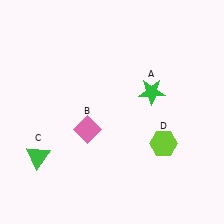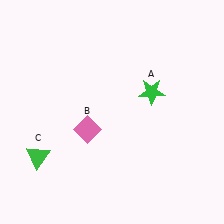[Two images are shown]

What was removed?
The lime hexagon (D) was removed in Image 2.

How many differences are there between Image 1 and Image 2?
There is 1 difference between the two images.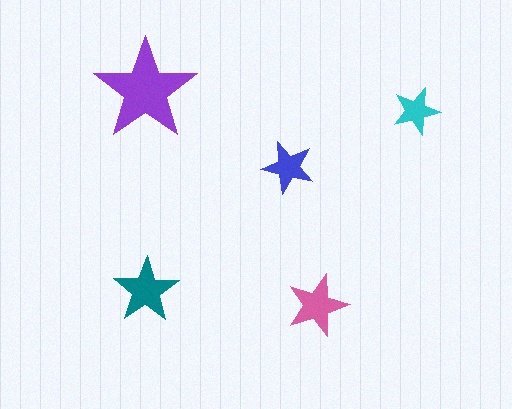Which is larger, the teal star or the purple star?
The purple one.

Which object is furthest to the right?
The cyan star is rightmost.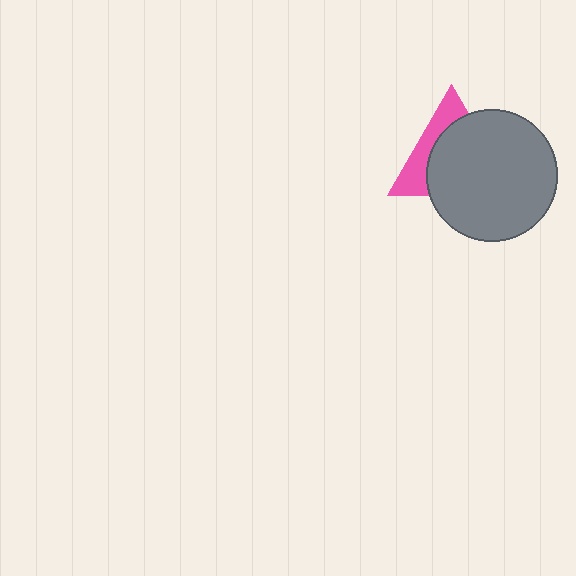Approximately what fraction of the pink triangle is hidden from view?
Roughly 65% of the pink triangle is hidden behind the gray circle.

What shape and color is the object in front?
The object in front is a gray circle.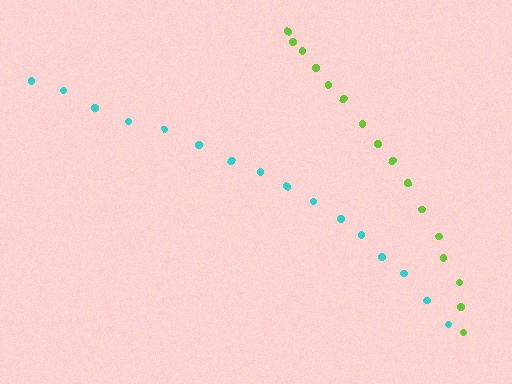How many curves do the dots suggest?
There are 2 distinct paths.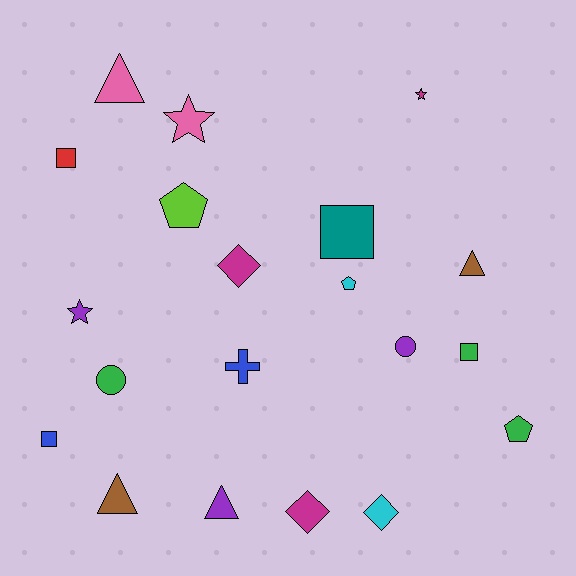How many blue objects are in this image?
There are 2 blue objects.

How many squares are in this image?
There are 4 squares.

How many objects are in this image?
There are 20 objects.